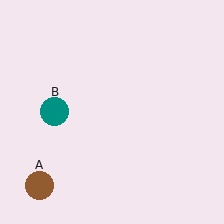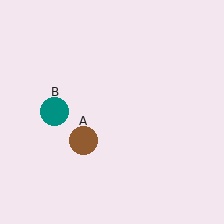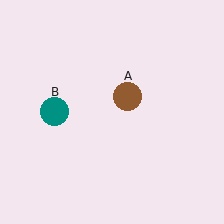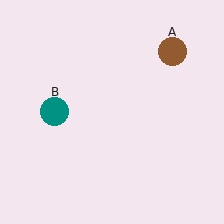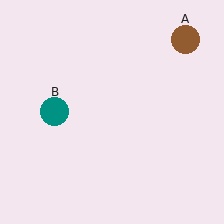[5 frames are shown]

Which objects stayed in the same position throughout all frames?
Teal circle (object B) remained stationary.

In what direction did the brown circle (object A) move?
The brown circle (object A) moved up and to the right.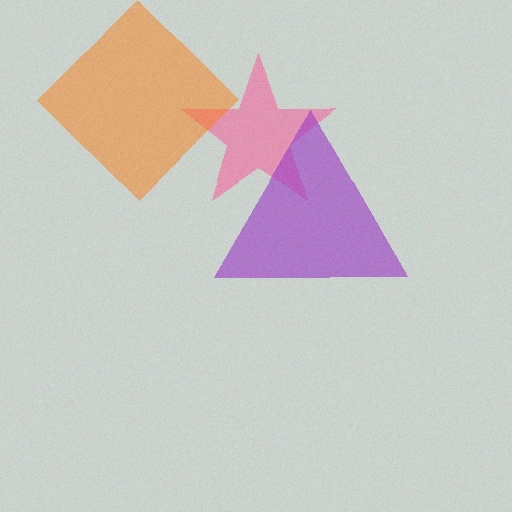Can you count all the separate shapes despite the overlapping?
Yes, there are 3 separate shapes.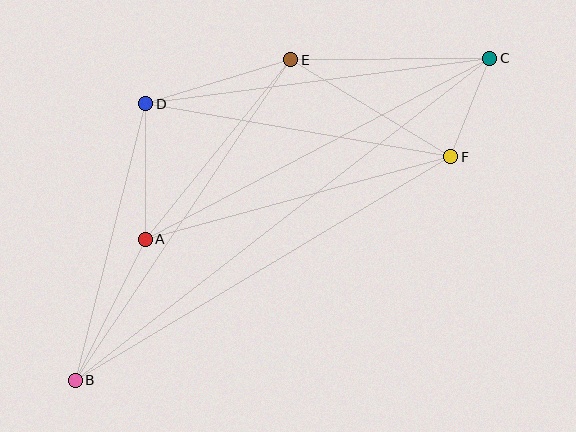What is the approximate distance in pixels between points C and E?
The distance between C and E is approximately 199 pixels.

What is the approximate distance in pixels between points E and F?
The distance between E and F is approximately 187 pixels.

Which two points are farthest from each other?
Points B and C are farthest from each other.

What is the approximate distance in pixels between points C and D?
The distance between C and D is approximately 347 pixels.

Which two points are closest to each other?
Points C and F are closest to each other.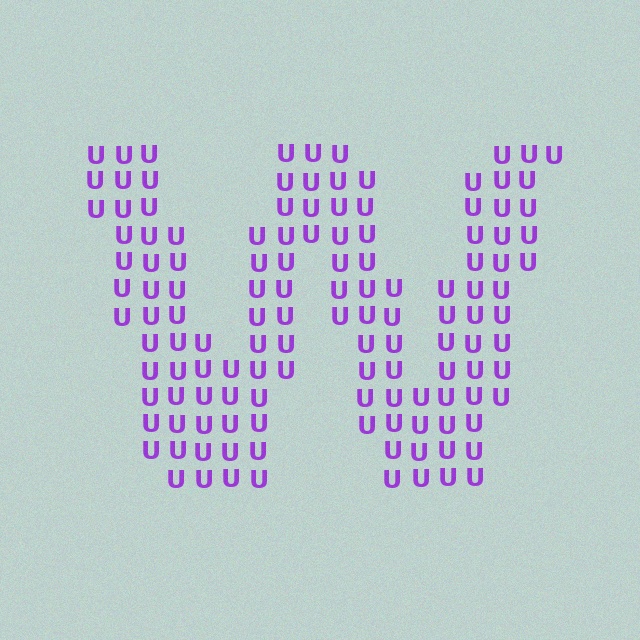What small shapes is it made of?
It is made of small letter U's.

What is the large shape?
The large shape is the letter W.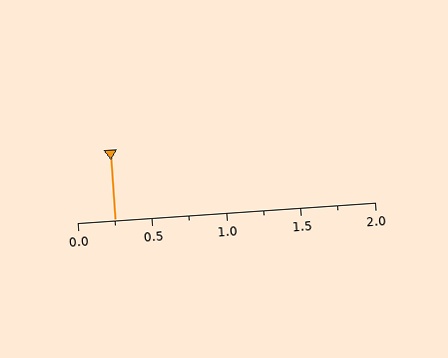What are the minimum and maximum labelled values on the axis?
The axis runs from 0.0 to 2.0.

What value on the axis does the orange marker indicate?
The marker indicates approximately 0.25.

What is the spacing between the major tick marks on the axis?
The major ticks are spaced 0.5 apart.